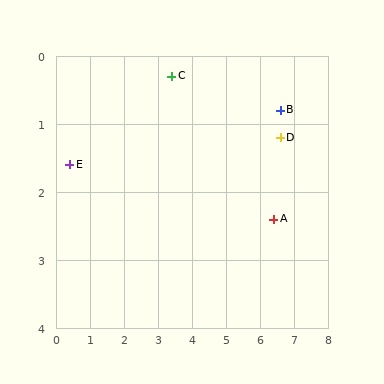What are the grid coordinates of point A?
Point A is at approximately (6.4, 2.4).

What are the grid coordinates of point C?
Point C is at approximately (3.4, 0.3).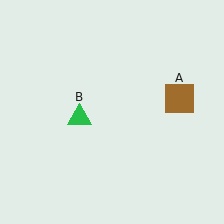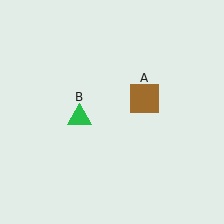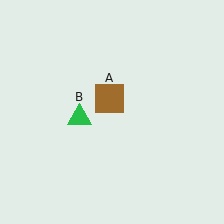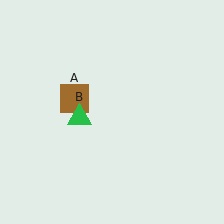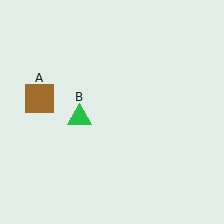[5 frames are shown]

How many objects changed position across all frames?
1 object changed position: brown square (object A).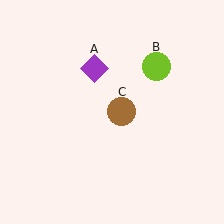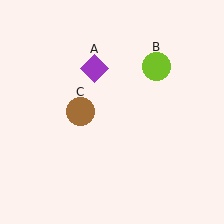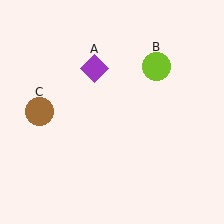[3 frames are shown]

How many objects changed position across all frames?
1 object changed position: brown circle (object C).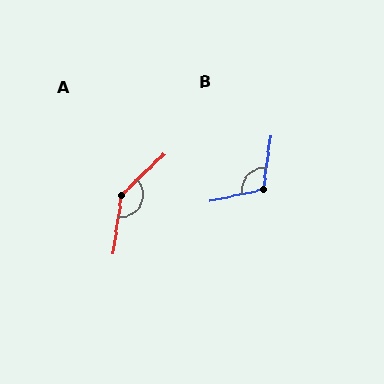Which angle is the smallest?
B, at approximately 110 degrees.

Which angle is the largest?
A, at approximately 141 degrees.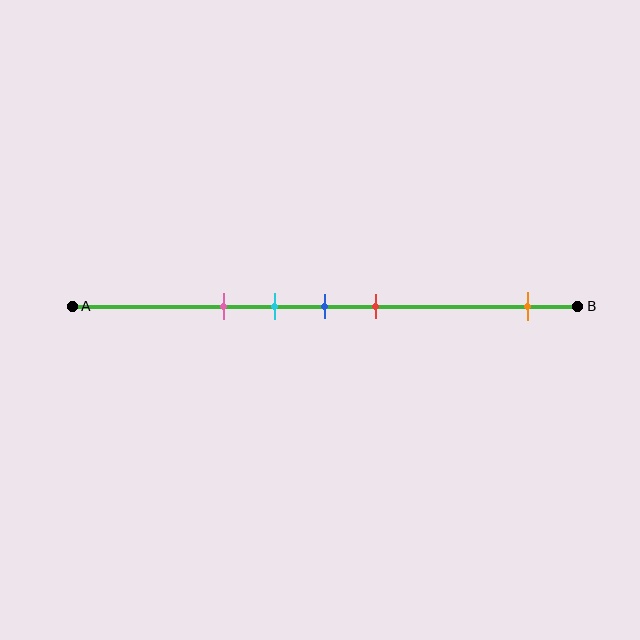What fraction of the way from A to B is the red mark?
The red mark is approximately 60% (0.6) of the way from A to B.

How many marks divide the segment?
There are 5 marks dividing the segment.